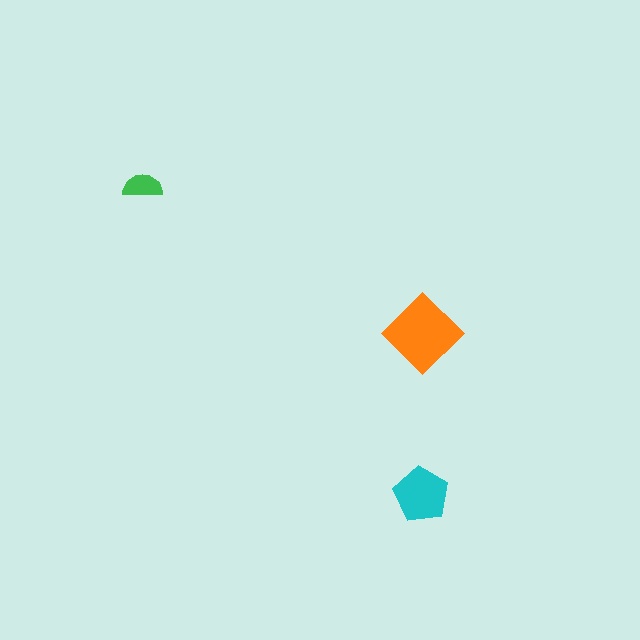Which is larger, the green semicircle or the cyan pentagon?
The cyan pentagon.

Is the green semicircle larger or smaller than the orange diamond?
Smaller.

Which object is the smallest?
The green semicircle.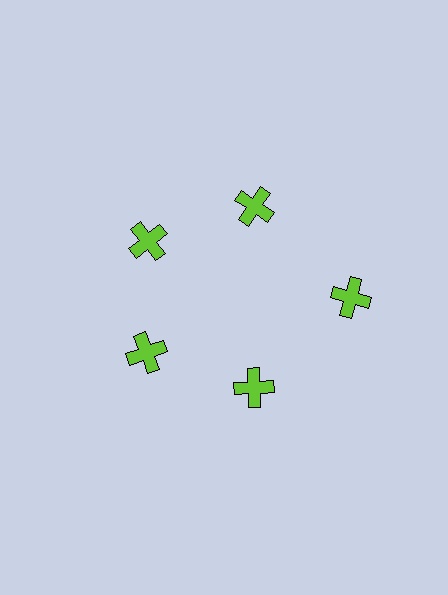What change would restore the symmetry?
The symmetry would be restored by moving it inward, back onto the ring so that all 5 crosses sit at equal angles and equal distance from the center.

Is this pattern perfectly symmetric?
No. The 5 lime crosses are arranged in a ring, but one element near the 3 o'clock position is pushed outward from the center, breaking the 5-fold rotational symmetry.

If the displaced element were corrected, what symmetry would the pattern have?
It would have 5-fold rotational symmetry — the pattern would map onto itself every 72 degrees.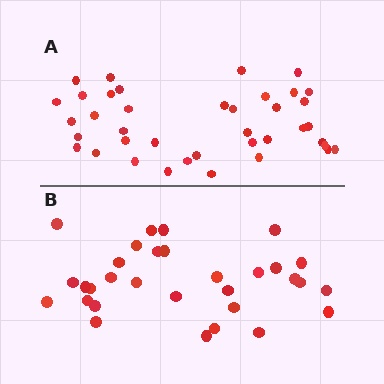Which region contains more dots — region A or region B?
Region A (the top region) has more dots.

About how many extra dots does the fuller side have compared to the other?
Region A has roughly 8 or so more dots than region B.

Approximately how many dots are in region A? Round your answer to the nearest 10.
About 40 dots. (The exact count is 39, which rounds to 40.)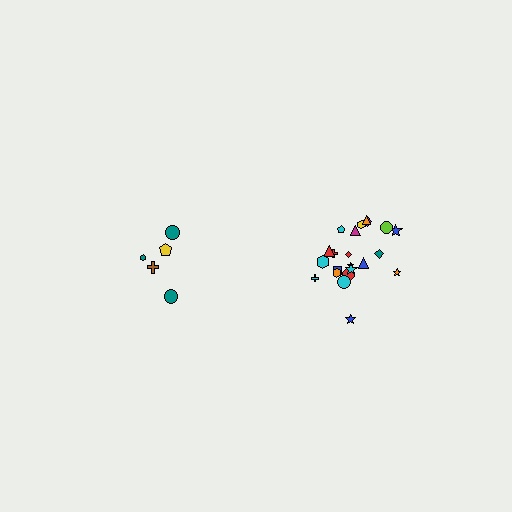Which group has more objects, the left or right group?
The right group.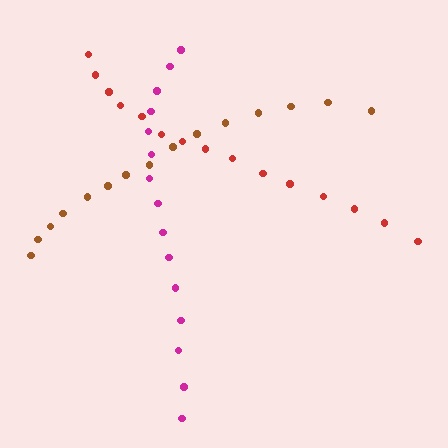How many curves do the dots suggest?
There are 3 distinct paths.